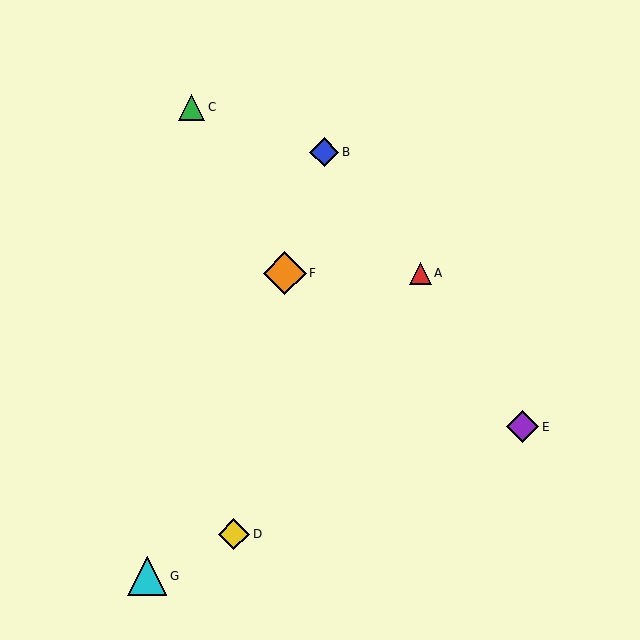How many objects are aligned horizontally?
2 objects (A, F) are aligned horizontally.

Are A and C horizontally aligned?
No, A is at y≈273 and C is at y≈107.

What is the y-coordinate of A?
Object A is at y≈273.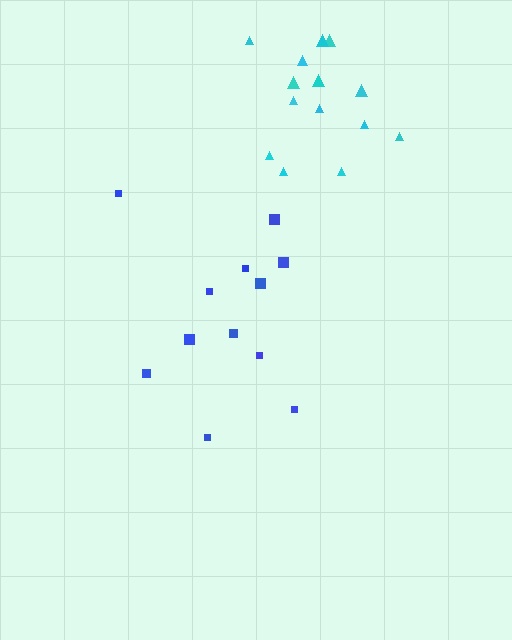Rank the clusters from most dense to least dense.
cyan, blue.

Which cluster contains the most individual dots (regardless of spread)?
Cyan (14).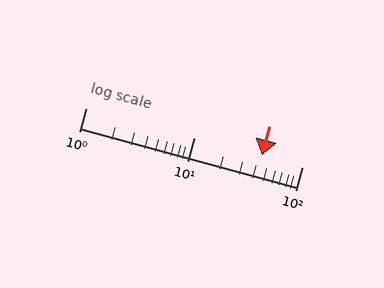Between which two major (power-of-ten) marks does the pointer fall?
The pointer is between 10 and 100.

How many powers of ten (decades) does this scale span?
The scale spans 2 decades, from 1 to 100.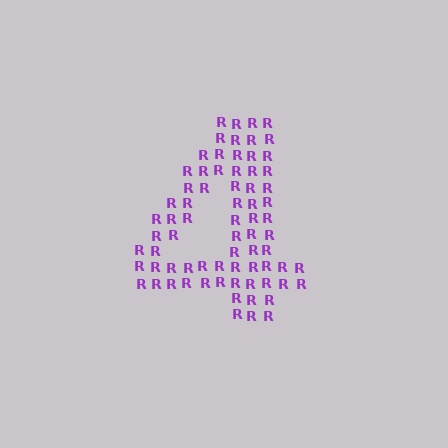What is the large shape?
The large shape is the digit 4.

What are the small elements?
The small elements are letter R's.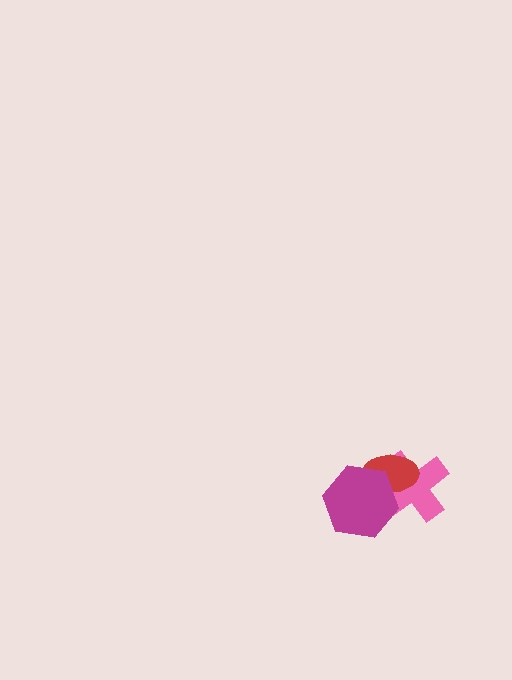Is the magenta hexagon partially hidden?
No, no other shape covers it.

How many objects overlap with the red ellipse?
2 objects overlap with the red ellipse.